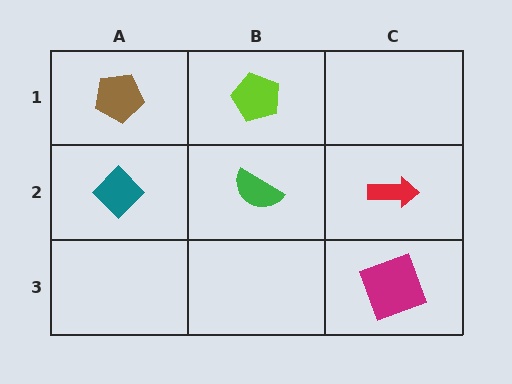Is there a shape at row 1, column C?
No, that cell is empty.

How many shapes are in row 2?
3 shapes.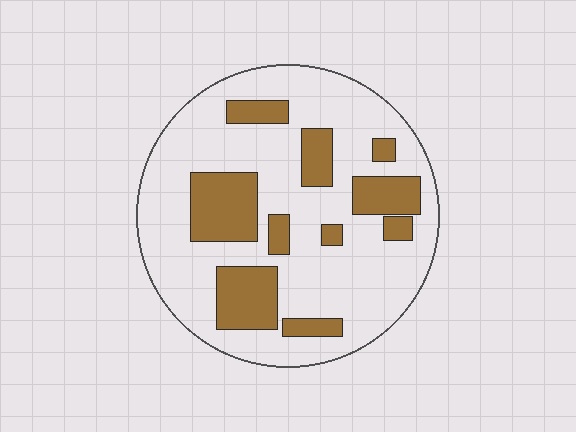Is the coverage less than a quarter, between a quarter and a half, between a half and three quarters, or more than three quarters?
Between a quarter and a half.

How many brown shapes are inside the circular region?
10.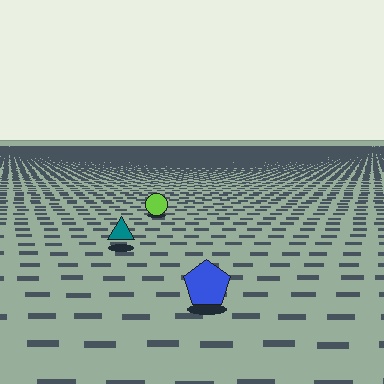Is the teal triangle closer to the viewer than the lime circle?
Yes. The teal triangle is closer — you can tell from the texture gradient: the ground texture is coarser near it.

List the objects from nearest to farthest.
From nearest to farthest: the blue pentagon, the teal triangle, the lime circle.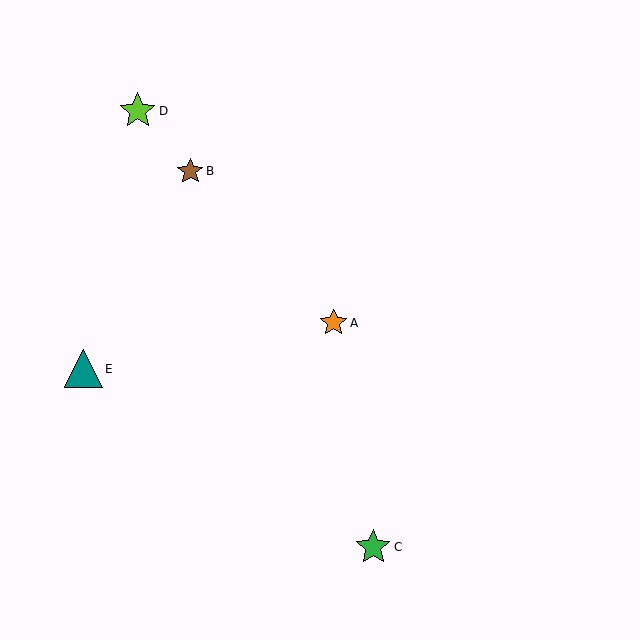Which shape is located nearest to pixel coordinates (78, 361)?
The teal triangle (labeled E) at (83, 369) is nearest to that location.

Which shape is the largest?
The teal triangle (labeled E) is the largest.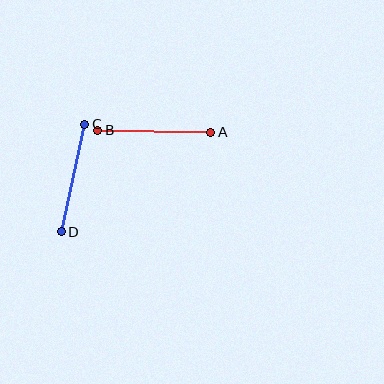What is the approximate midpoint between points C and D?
The midpoint is at approximately (73, 178) pixels.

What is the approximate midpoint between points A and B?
The midpoint is at approximately (154, 131) pixels.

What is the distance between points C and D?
The distance is approximately 110 pixels.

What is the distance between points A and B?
The distance is approximately 113 pixels.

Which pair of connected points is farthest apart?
Points A and B are farthest apart.